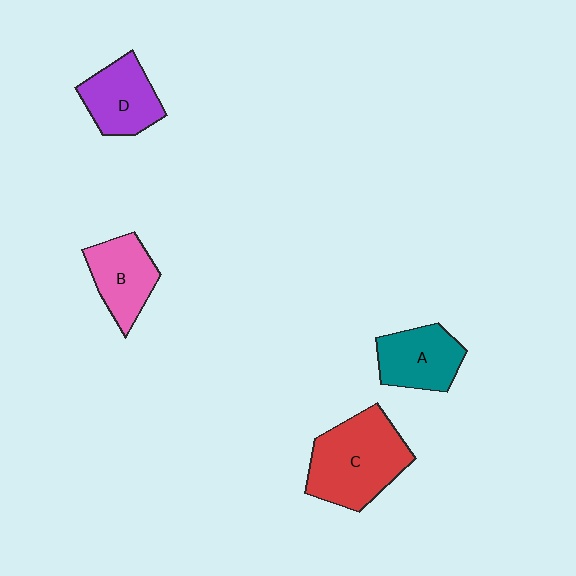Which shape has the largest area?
Shape C (red).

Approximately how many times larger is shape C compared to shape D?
Approximately 1.6 times.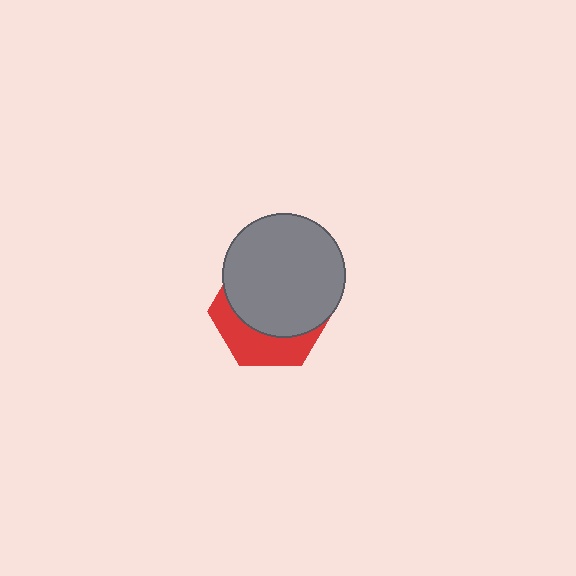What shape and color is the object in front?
The object in front is a gray circle.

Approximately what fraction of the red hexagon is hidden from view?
Roughly 65% of the red hexagon is hidden behind the gray circle.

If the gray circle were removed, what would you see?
You would see the complete red hexagon.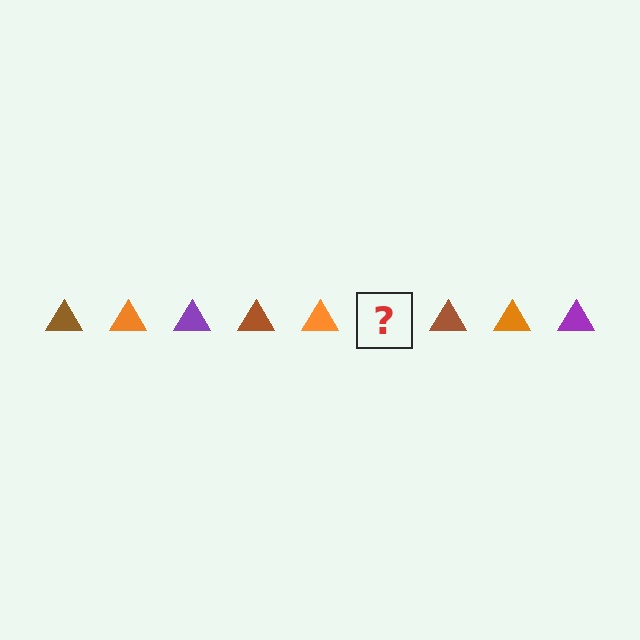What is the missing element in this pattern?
The missing element is a purple triangle.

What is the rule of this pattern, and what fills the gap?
The rule is that the pattern cycles through brown, orange, purple triangles. The gap should be filled with a purple triangle.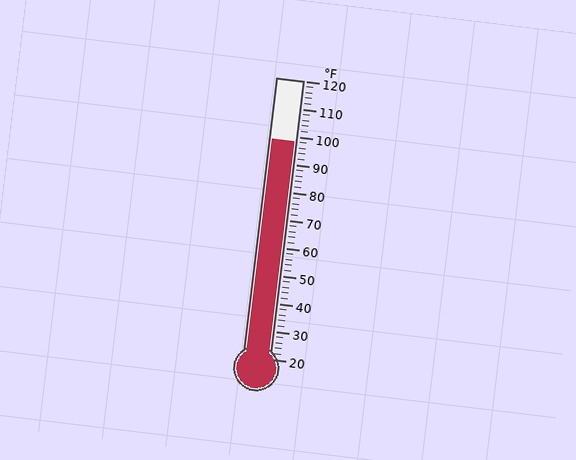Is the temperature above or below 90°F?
The temperature is above 90°F.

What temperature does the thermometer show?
The thermometer shows approximately 98°F.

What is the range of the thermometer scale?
The thermometer scale ranges from 20°F to 120°F.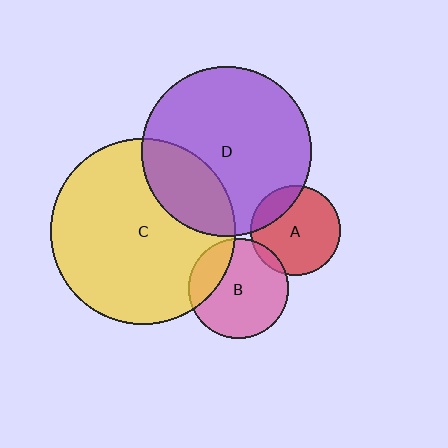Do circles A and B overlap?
Yes.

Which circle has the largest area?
Circle C (yellow).